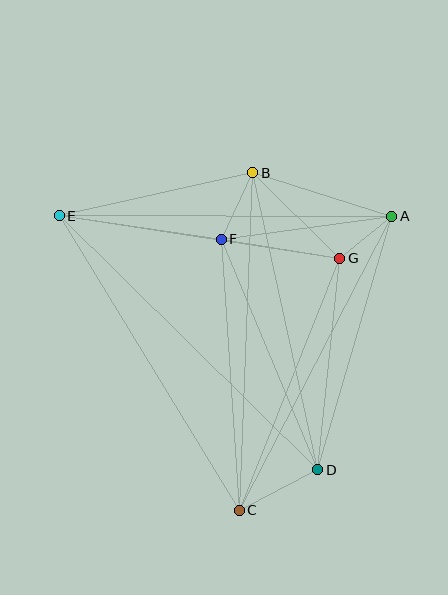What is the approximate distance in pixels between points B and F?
The distance between B and F is approximately 73 pixels.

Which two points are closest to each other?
Points A and G are closest to each other.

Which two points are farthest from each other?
Points D and E are farthest from each other.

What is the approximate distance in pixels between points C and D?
The distance between C and D is approximately 89 pixels.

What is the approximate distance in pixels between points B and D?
The distance between B and D is approximately 304 pixels.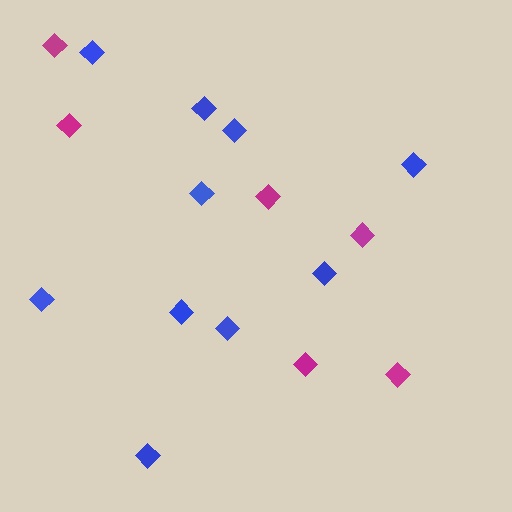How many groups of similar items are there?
There are 2 groups: one group of blue diamonds (10) and one group of magenta diamonds (6).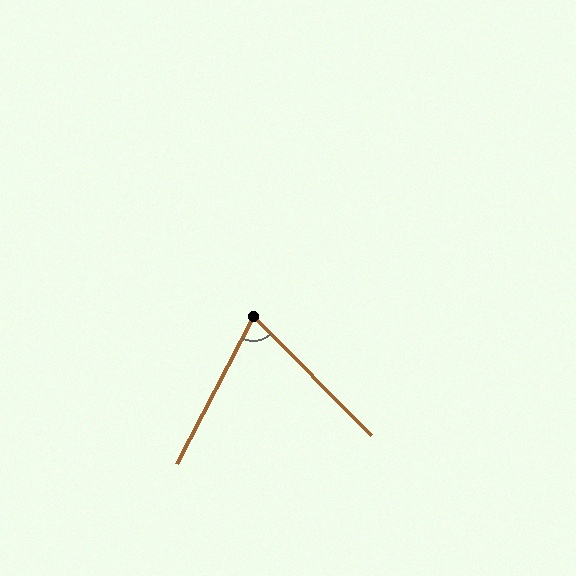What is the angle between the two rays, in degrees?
Approximately 72 degrees.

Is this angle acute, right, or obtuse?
It is acute.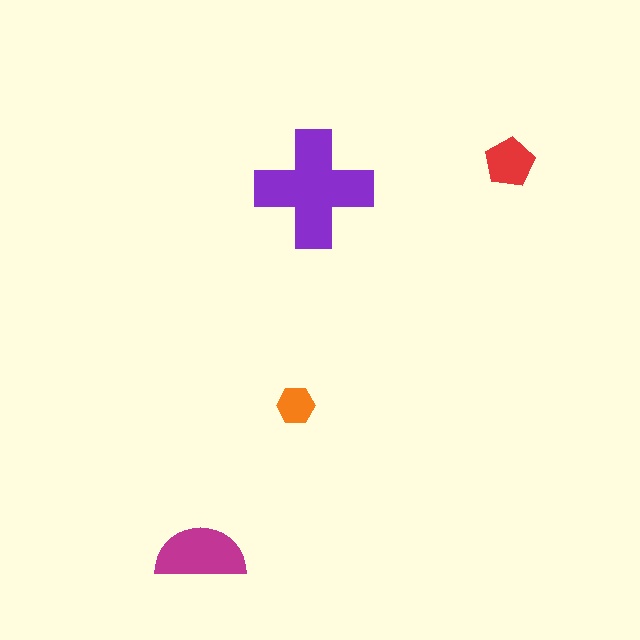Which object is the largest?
The purple cross.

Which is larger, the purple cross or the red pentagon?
The purple cross.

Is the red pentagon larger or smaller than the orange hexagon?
Larger.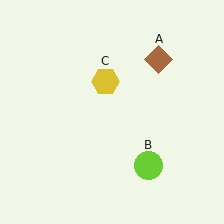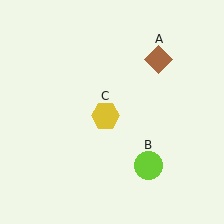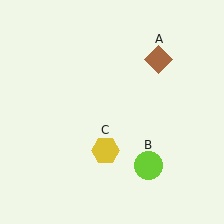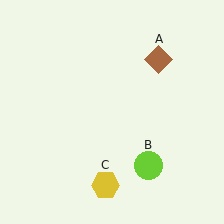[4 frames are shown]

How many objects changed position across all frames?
1 object changed position: yellow hexagon (object C).